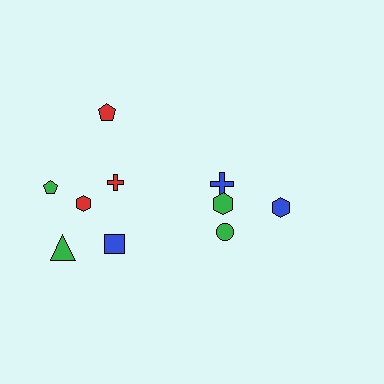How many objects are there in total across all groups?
There are 10 objects.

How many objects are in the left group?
There are 6 objects.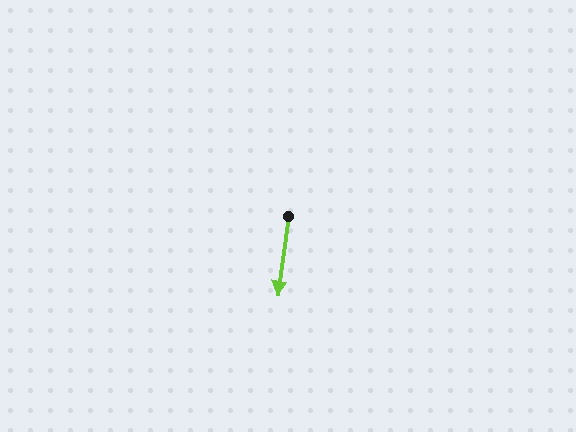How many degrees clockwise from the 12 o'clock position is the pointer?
Approximately 188 degrees.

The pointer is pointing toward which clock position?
Roughly 6 o'clock.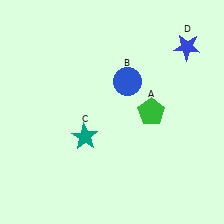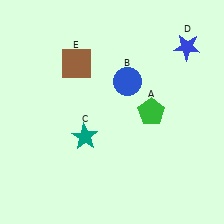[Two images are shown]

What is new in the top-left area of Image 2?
A brown square (E) was added in the top-left area of Image 2.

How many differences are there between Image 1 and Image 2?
There is 1 difference between the two images.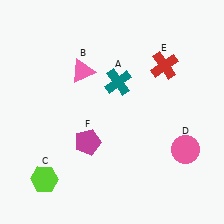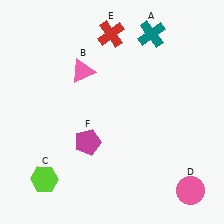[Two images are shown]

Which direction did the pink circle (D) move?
The pink circle (D) moved down.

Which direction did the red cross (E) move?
The red cross (E) moved left.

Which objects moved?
The objects that moved are: the teal cross (A), the pink circle (D), the red cross (E).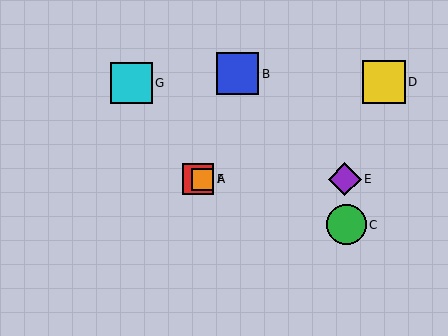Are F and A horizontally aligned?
Yes, both are at y≈179.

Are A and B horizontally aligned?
No, A is at y≈179 and B is at y≈74.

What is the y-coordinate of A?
Object A is at y≈179.